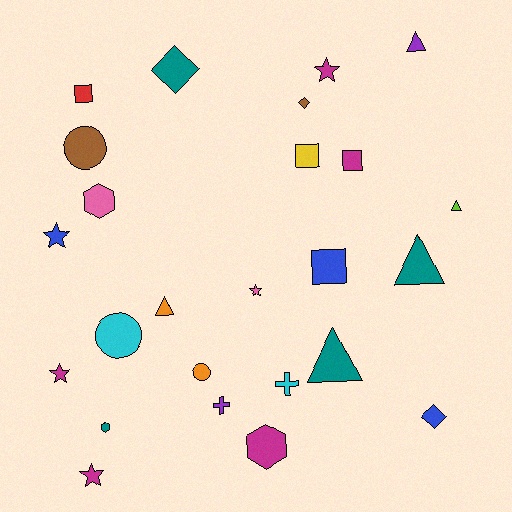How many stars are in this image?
There are 5 stars.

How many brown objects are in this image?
There are 2 brown objects.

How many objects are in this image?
There are 25 objects.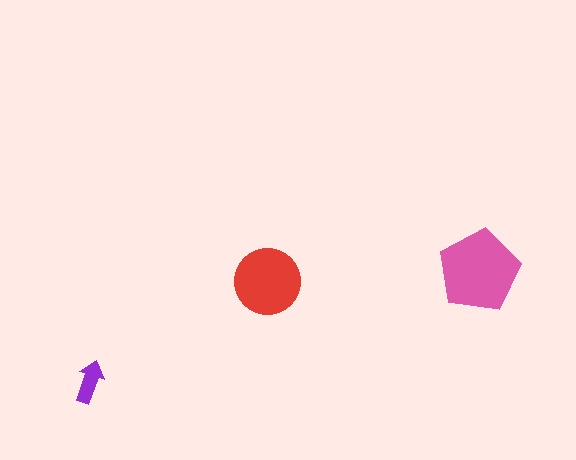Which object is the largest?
The pink pentagon.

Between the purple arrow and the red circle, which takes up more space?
The red circle.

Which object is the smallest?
The purple arrow.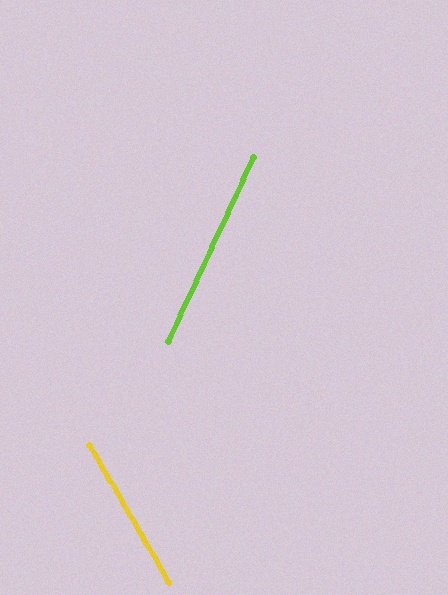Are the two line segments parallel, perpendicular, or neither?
Neither parallel nor perpendicular — they differ by about 55°.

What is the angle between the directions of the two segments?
Approximately 55 degrees.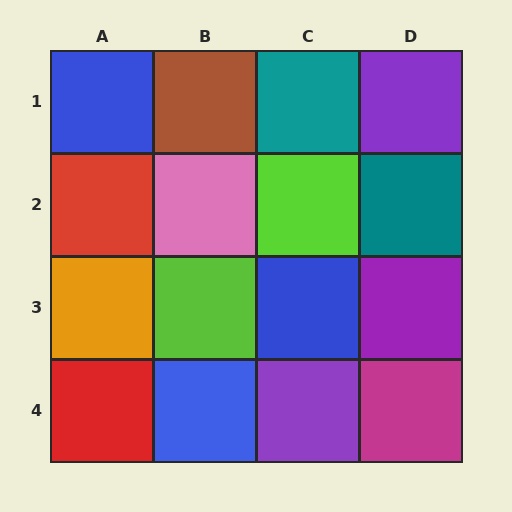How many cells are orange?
1 cell is orange.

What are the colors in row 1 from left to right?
Blue, brown, teal, purple.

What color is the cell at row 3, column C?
Blue.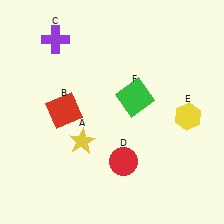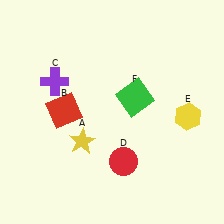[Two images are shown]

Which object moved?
The purple cross (C) moved down.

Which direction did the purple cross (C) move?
The purple cross (C) moved down.